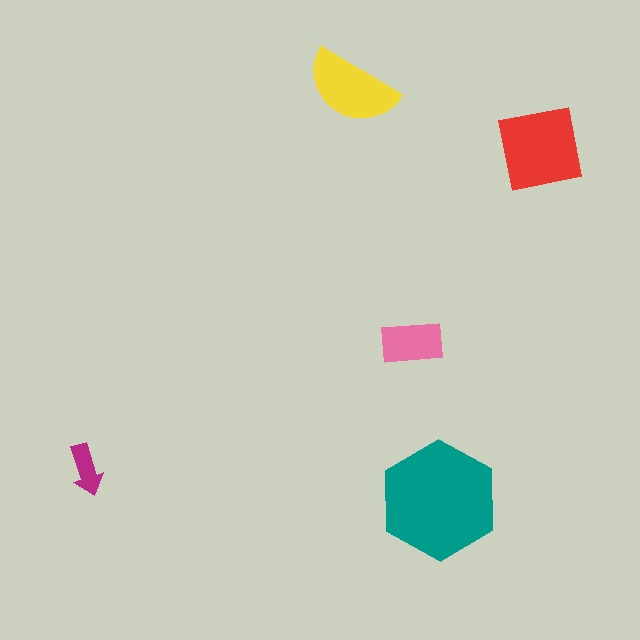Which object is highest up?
The yellow semicircle is topmost.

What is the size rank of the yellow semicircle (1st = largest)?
3rd.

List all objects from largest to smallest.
The teal hexagon, the red square, the yellow semicircle, the pink rectangle, the magenta arrow.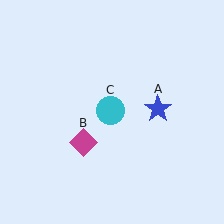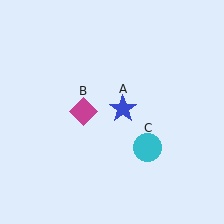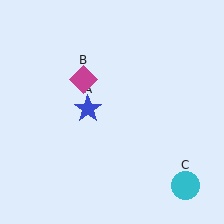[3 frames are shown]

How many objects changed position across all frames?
3 objects changed position: blue star (object A), magenta diamond (object B), cyan circle (object C).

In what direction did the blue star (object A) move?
The blue star (object A) moved left.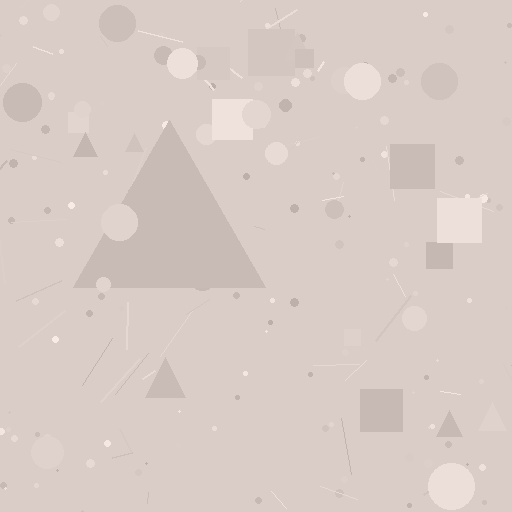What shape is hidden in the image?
A triangle is hidden in the image.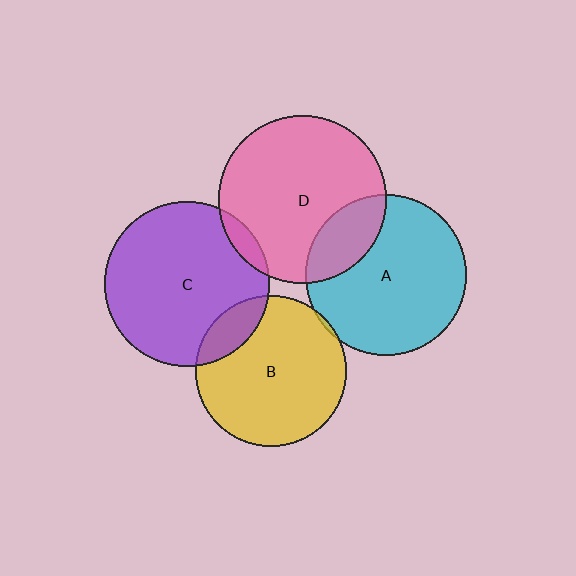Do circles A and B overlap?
Yes.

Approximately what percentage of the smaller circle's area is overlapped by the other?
Approximately 5%.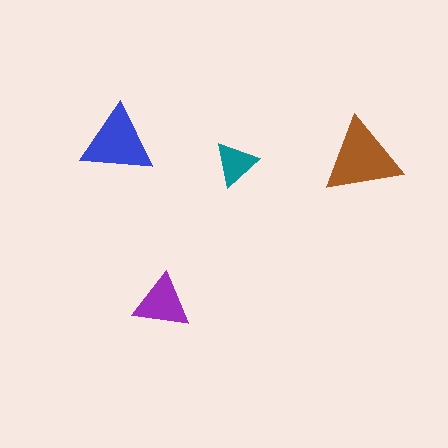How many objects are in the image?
There are 4 objects in the image.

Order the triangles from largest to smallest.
the brown one, the blue one, the purple one, the teal one.